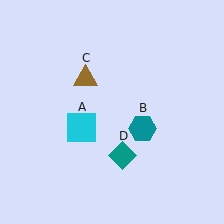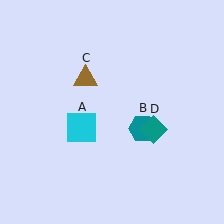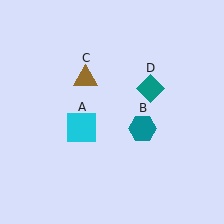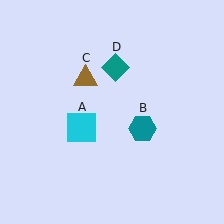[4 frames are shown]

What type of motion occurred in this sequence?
The teal diamond (object D) rotated counterclockwise around the center of the scene.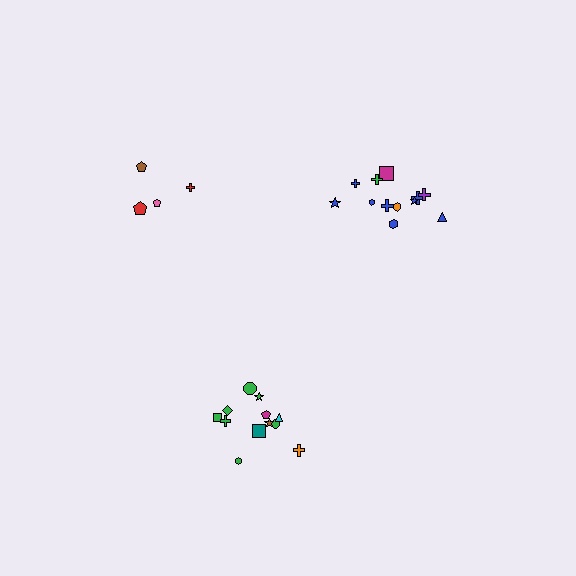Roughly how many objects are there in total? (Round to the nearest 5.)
Roughly 30 objects in total.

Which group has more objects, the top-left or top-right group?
The top-right group.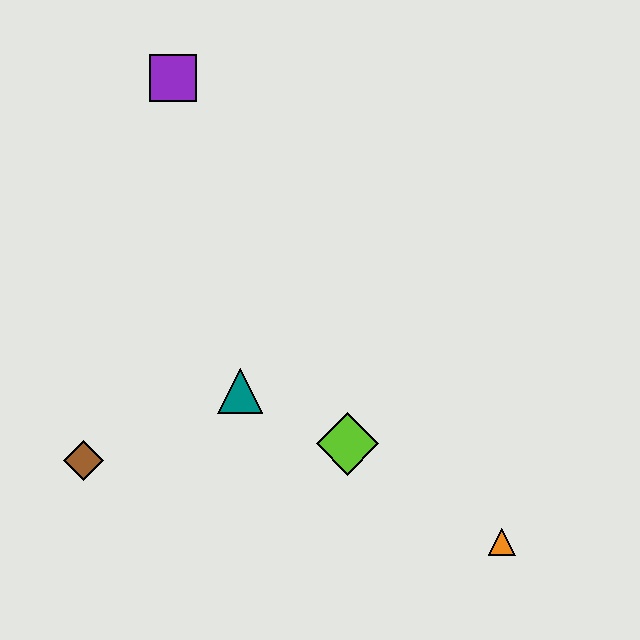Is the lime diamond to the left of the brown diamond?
No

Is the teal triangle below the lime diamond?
No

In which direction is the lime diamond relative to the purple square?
The lime diamond is below the purple square.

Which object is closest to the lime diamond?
The teal triangle is closest to the lime diamond.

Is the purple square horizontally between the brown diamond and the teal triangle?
Yes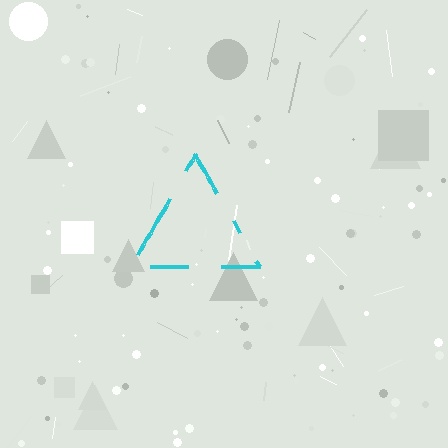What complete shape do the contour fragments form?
The contour fragments form a triangle.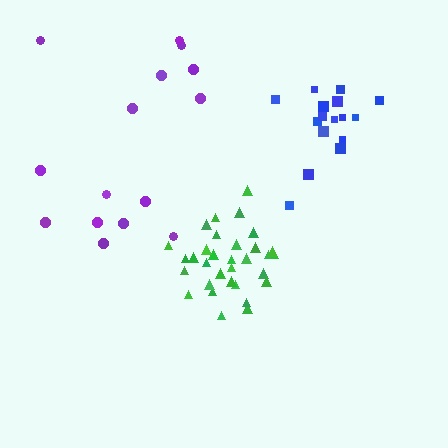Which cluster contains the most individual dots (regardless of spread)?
Green (32).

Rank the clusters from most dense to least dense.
green, blue, purple.